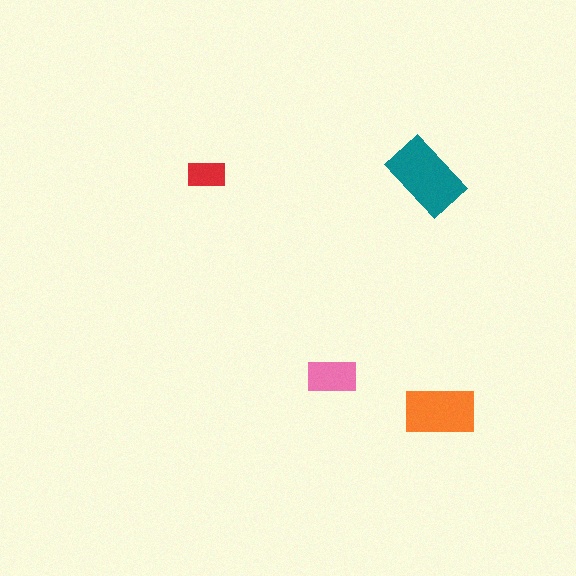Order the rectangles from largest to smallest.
the teal one, the orange one, the pink one, the red one.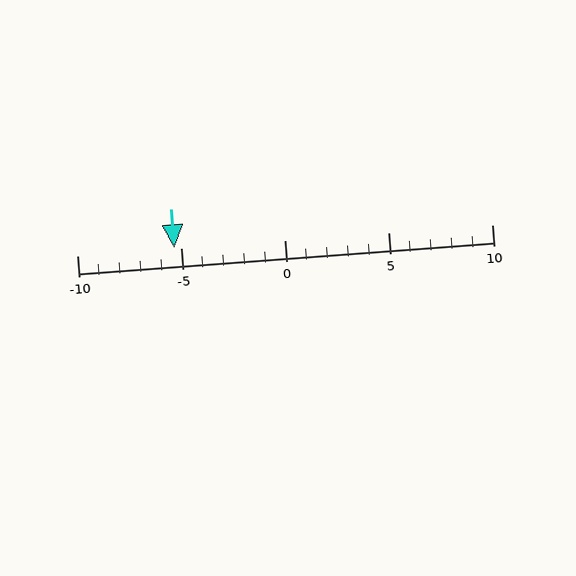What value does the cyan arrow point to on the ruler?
The cyan arrow points to approximately -5.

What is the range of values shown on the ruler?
The ruler shows values from -10 to 10.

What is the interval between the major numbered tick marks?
The major tick marks are spaced 5 units apart.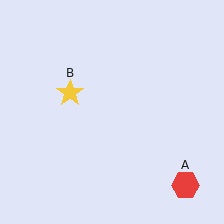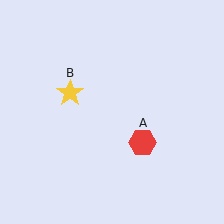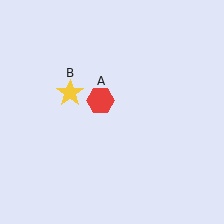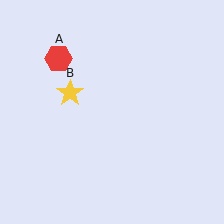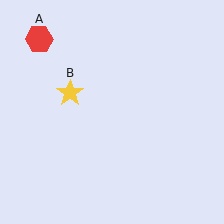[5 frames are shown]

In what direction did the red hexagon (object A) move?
The red hexagon (object A) moved up and to the left.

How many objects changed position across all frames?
1 object changed position: red hexagon (object A).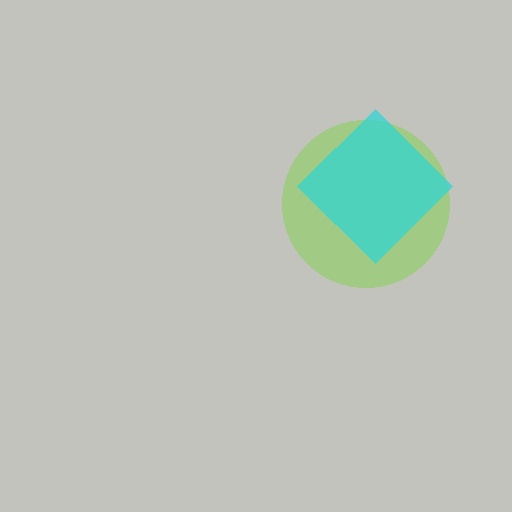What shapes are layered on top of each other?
The layered shapes are: a lime circle, a cyan diamond.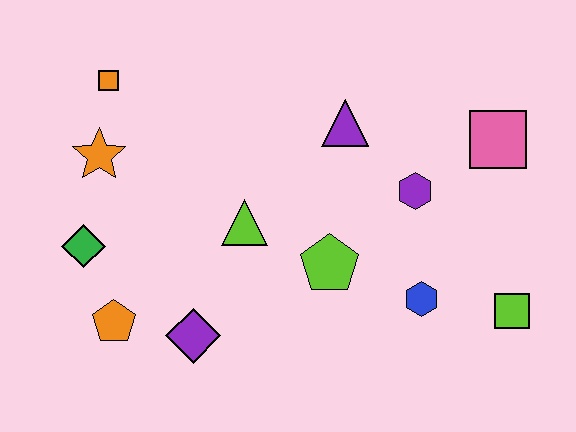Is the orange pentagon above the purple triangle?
No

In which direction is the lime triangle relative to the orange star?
The lime triangle is to the right of the orange star.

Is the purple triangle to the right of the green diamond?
Yes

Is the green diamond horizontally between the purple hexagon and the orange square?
No